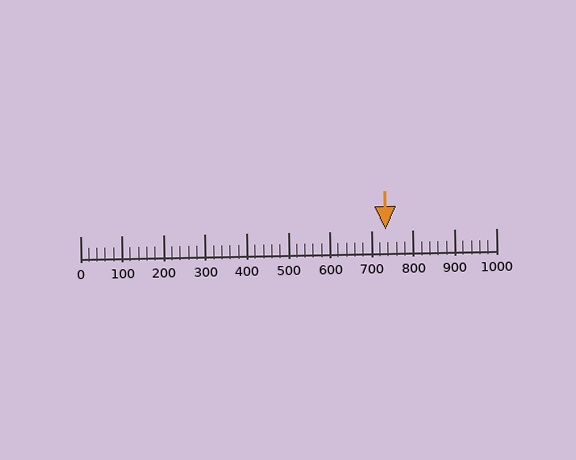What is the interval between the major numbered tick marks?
The major tick marks are spaced 100 units apart.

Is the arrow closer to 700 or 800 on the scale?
The arrow is closer to 700.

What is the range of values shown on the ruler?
The ruler shows values from 0 to 1000.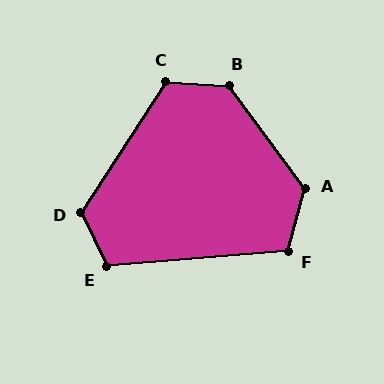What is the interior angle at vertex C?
Approximately 120 degrees (obtuse).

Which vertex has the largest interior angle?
B, at approximately 129 degrees.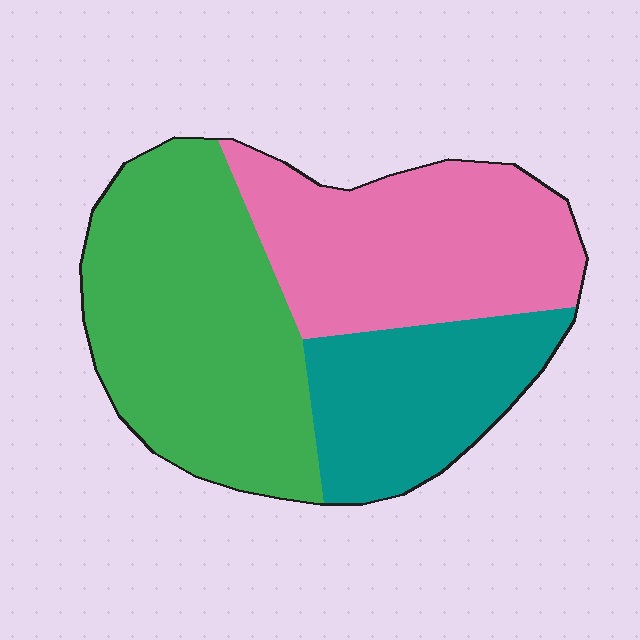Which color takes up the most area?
Green, at roughly 45%.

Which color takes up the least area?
Teal, at roughly 25%.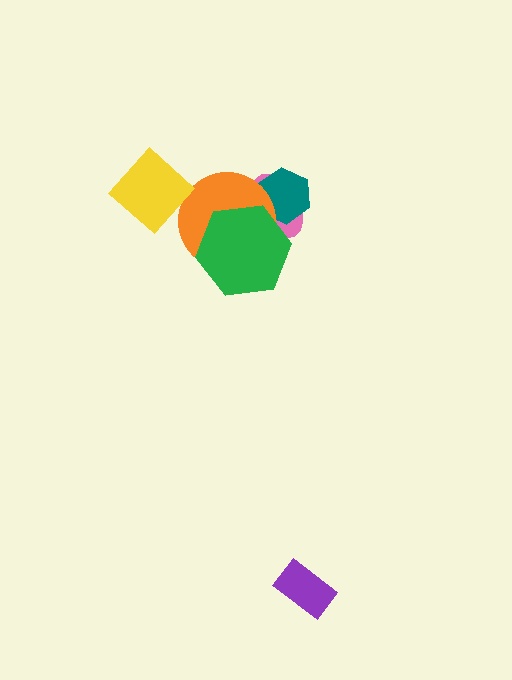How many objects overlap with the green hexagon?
3 objects overlap with the green hexagon.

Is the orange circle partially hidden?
Yes, it is partially covered by another shape.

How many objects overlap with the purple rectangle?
0 objects overlap with the purple rectangle.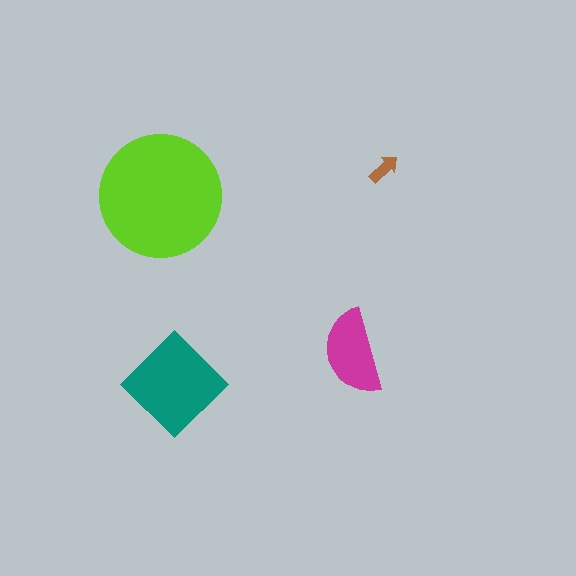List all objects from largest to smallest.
The lime circle, the teal diamond, the magenta semicircle, the brown arrow.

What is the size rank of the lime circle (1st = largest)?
1st.